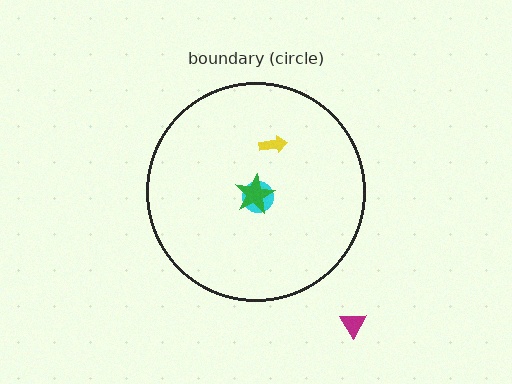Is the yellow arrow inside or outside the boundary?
Inside.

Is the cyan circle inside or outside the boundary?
Inside.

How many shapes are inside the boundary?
3 inside, 1 outside.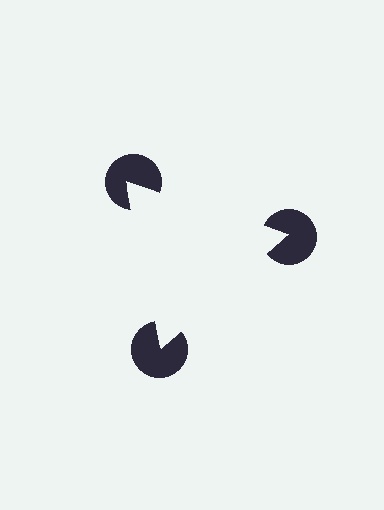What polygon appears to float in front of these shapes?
An illusory triangle — its edges are inferred from the aligned wedge cuts in the pac-man discs, not physically drawn.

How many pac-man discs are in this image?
There are 3 — one at each vertex of the illusory triangle.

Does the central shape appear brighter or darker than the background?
It typically appears slightly brighter than the background, even though no actual brightness change is drawn.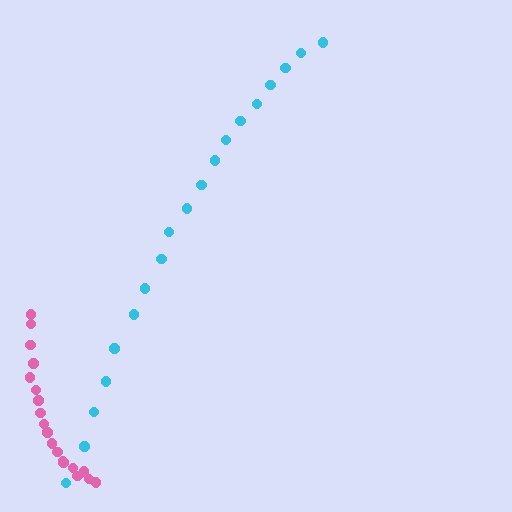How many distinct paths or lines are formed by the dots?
There are 2 distinct paths.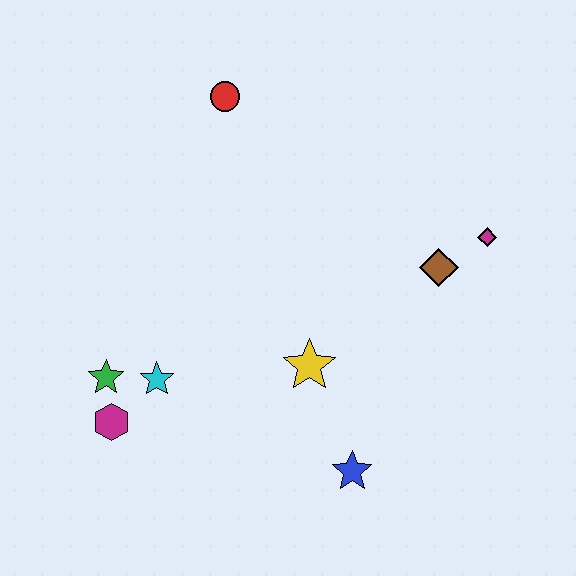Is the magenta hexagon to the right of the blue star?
No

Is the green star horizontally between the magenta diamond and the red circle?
No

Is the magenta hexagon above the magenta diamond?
No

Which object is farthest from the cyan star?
The magenta diamond is farthest from the cyan star.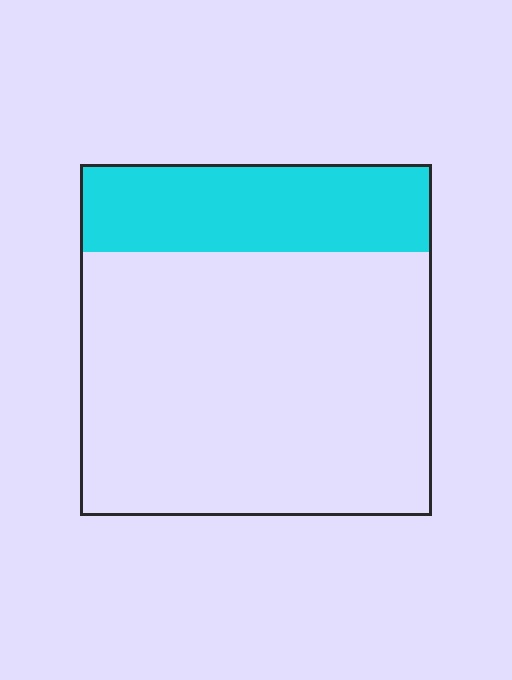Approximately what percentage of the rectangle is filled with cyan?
Approximately 25%.